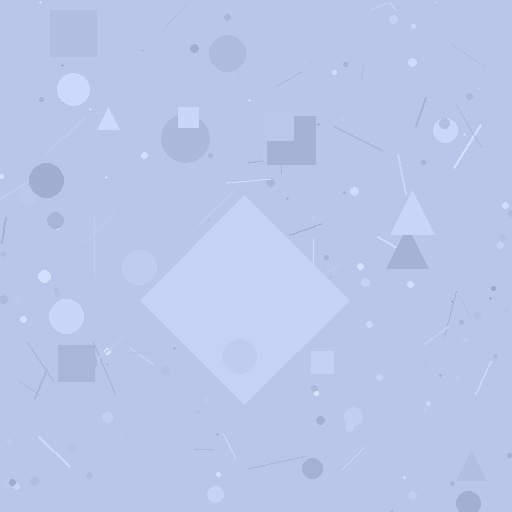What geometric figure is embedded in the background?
A diamond is embedded in the background.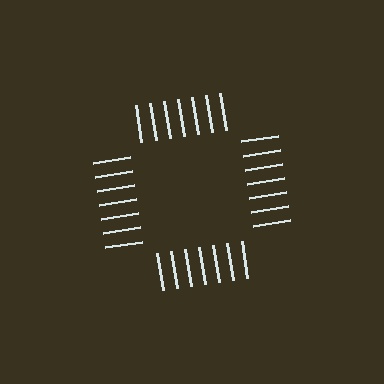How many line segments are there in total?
28 — 7 along each of the 4 edges.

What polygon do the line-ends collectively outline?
An illusory square — the line segments terminate on its edges but no continuous stroke is drawn.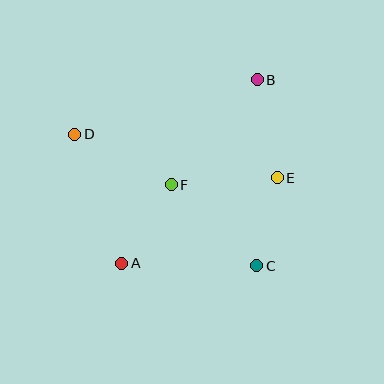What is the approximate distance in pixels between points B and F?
The distance between B and F is approximately 136 pixels.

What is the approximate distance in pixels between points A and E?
The distance between A and E is approximately 178 pixels.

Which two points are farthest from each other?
Points A and B are farthest from each other.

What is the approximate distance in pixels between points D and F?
The distance between D and F is approximately 109 pixels.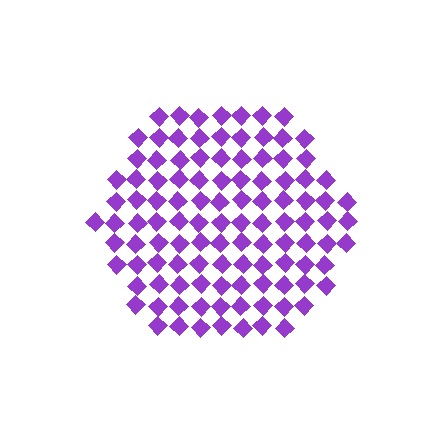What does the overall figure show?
The overall figure shows a hexagon.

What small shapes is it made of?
It is made of small diamonds.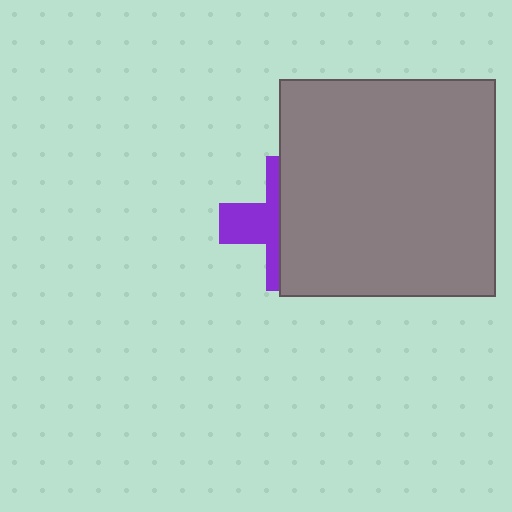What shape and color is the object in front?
The object in front is a gray square.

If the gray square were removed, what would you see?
You would see the complete purple cross.